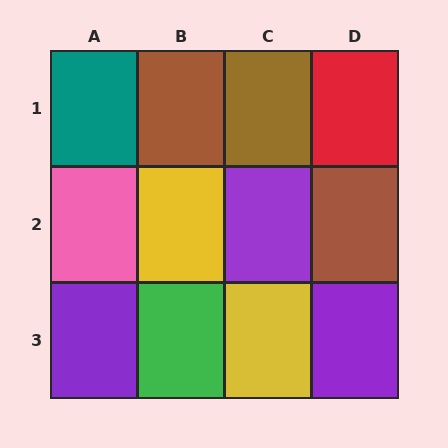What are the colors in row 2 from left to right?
Pink, yellow, purple, brown.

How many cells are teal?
1 cell is teal.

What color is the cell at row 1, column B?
Brown.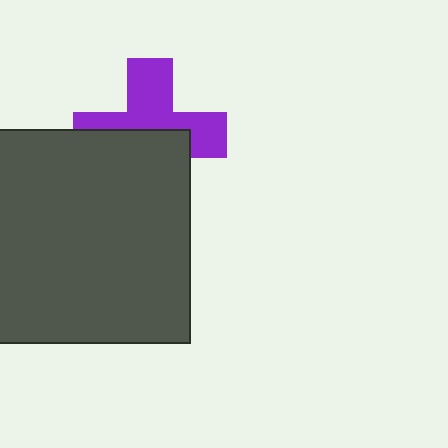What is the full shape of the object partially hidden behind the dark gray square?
The partially hidden object is a purple cross.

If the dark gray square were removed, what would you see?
You would see the complete purple cross.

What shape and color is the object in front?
The object in front is a dark gray square.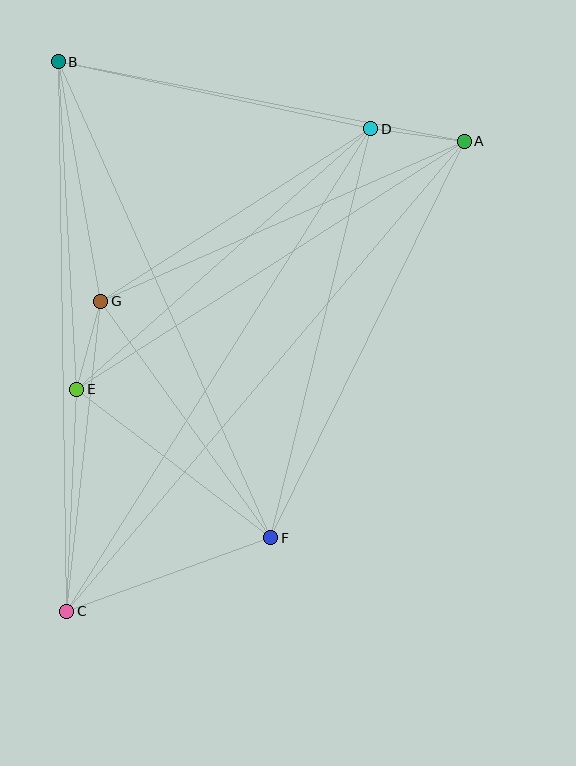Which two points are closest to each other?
Points E and G are closest to each other.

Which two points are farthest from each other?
Points A and C are farthest from each other.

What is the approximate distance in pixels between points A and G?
The distance between A and G is approximately 397 pixels.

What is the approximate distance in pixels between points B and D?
The distance between B and D is approximately 320 pixels.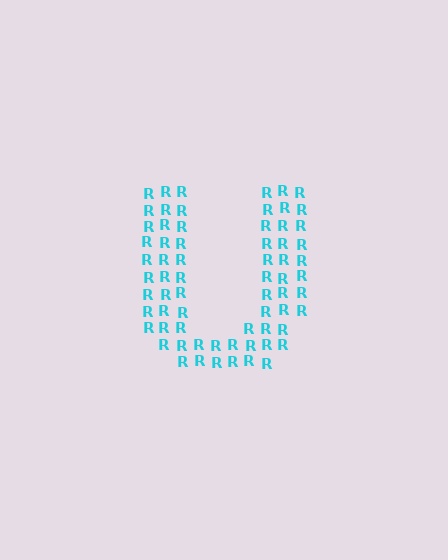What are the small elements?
The small elements are letter R's.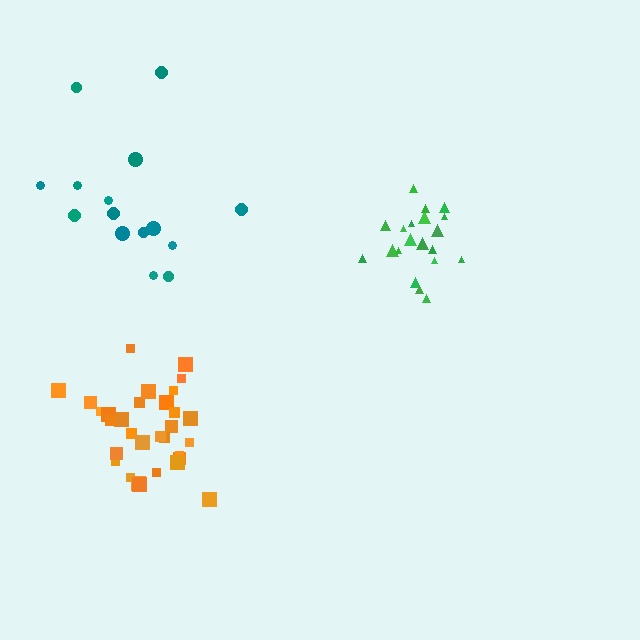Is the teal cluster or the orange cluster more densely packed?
Orange.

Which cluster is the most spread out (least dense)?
Teal.